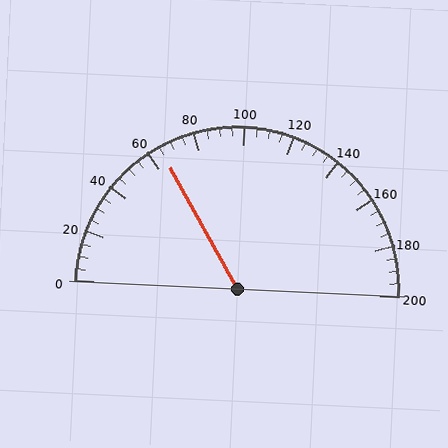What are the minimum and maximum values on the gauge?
The gauge ranges from 0 to 200.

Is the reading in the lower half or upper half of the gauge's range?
The reading is in the lower half of the range (0 to 200).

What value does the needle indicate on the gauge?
The needle indicates approximately 65.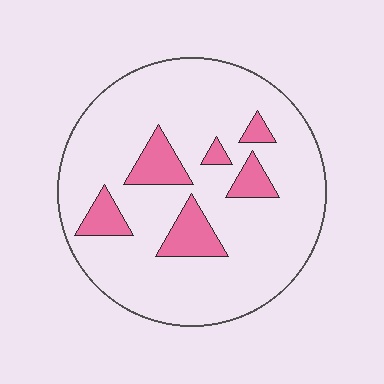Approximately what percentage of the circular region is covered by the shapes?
Approximately 15%.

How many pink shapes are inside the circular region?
6.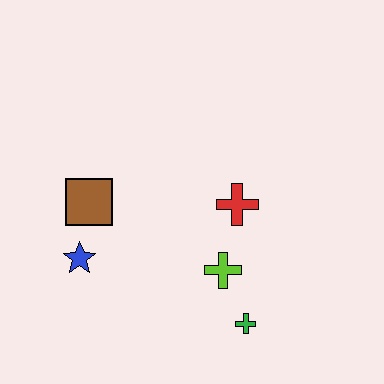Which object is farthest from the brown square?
The green cross is farthest from the brown square.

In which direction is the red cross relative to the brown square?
The red cross is to the right of the brown square.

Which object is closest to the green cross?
The lime cross is closest to the green cross.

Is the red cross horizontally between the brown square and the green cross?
Yes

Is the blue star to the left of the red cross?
Yes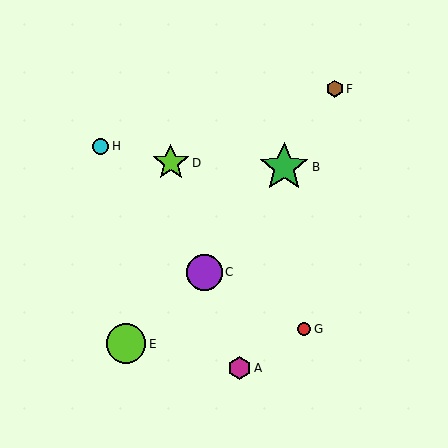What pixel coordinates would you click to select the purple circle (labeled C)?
Click at (204, 272) to select the purple circle C.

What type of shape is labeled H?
Shape H is a cyan circle.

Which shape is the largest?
The green star (labeled B) is the largest.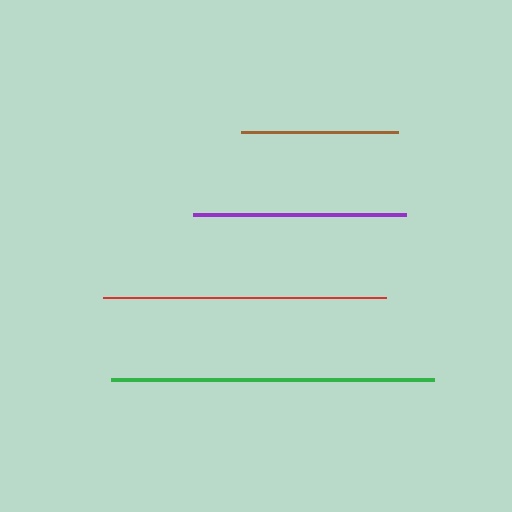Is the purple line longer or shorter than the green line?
The green line is longer than the purple line.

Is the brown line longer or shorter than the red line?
The red line is longer than the brown line.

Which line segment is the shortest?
The brown line is the shortest at approximately 157 pixels.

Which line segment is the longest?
The green line is the longest at approximately 323 pixels.